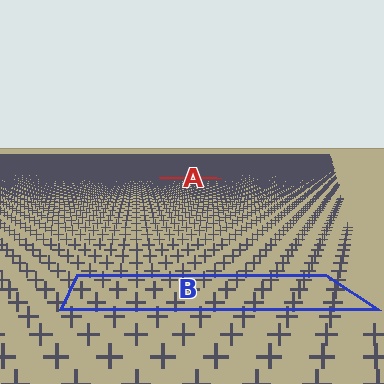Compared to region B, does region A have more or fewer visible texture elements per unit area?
Region A has more texture elements per unit area — they are packed more densely because it is farther away.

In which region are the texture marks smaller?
The texture marks are smaller in region A, because it is farther away.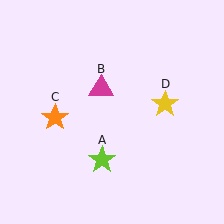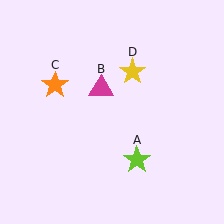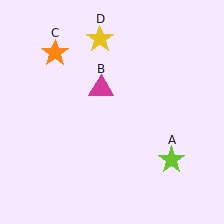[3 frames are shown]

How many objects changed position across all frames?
3 objects changed position: lime star (object A), orange star (object C), yellow star (object D).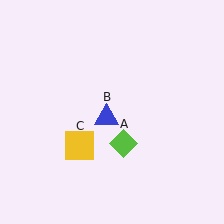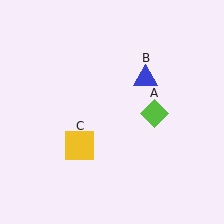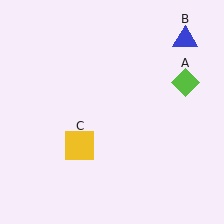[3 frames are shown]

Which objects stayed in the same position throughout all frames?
Yellow square (object C) remained stationary.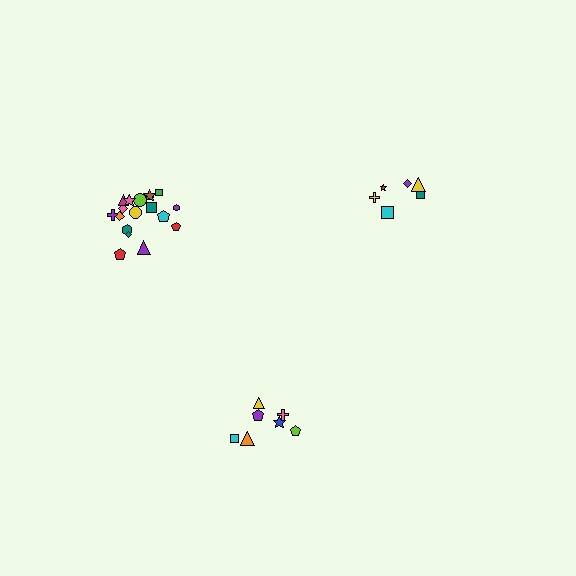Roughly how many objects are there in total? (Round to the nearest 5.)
Roughly 30 objects in total.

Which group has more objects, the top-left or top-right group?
The top-left group.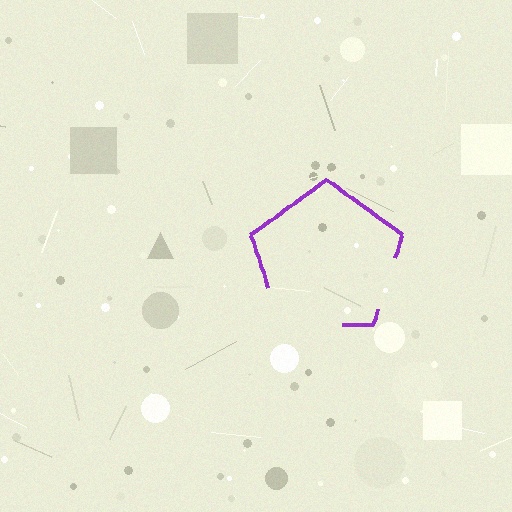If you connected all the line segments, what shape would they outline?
They would outline a pentagon.